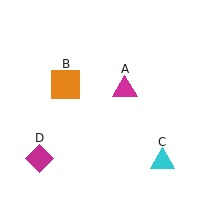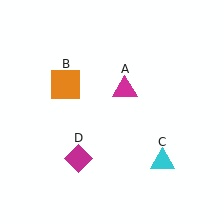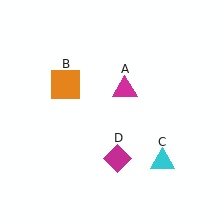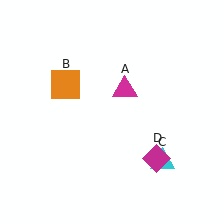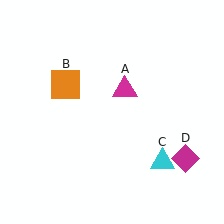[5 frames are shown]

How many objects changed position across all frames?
1 object changed position: magenta diamond (object D).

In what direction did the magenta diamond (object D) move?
The magenta diamond (object D) moved right.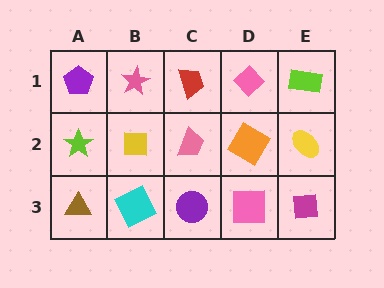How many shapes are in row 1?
5 shapes.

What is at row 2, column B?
A yellow square.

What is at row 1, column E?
A lime rectangle.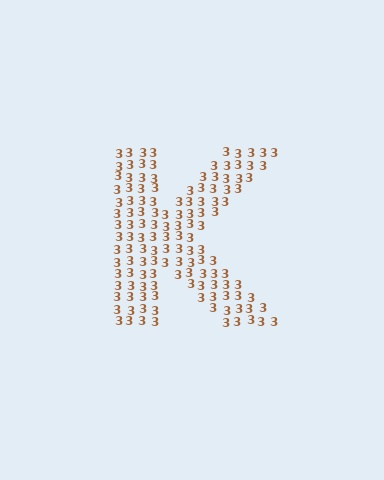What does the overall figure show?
The overall figure shows the letter K.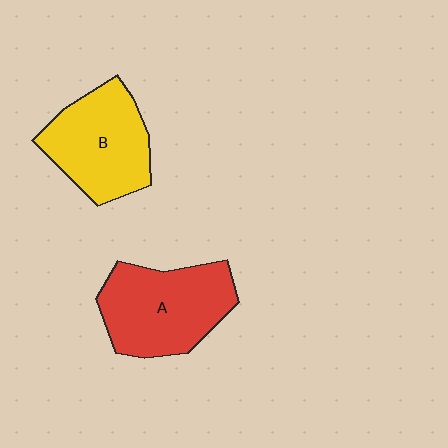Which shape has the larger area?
Shape A (red).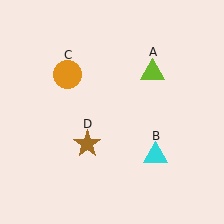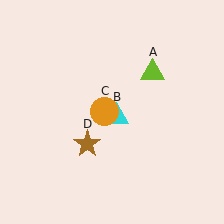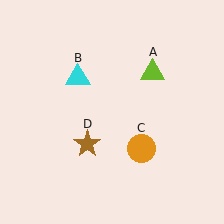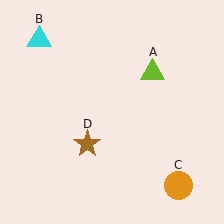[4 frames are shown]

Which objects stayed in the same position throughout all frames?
Lime triangle (object A) and brown star (object D) remained stationary.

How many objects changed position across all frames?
2 objects changed position: cyan triangle (object B), orange circle (object C).